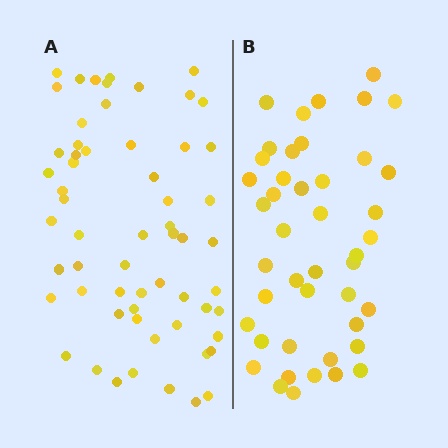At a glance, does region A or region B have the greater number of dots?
Region A (the left region) has more dots.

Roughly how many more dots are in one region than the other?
Region A has approximately 15 more dots than region B.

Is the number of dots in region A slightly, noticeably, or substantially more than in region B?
Region A has noticeably more, but not dramatically so. The ratio is roughly 1.4 to 1.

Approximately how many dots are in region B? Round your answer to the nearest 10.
About 40 dots. (The exact count is 44, which rounds to 40.)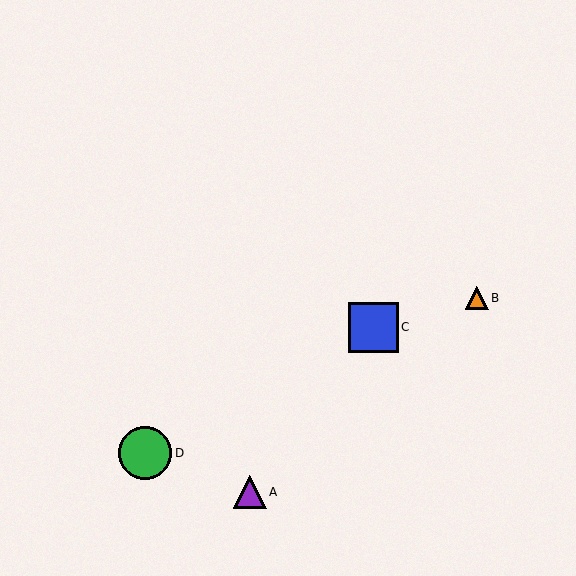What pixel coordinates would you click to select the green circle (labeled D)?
Click at (145, 453) to select the green circle D.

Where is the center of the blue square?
The center of the blue square is at (374, 327).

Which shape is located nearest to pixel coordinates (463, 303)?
The orange triangle (labeled B) at (477, 298) is nearest to that location.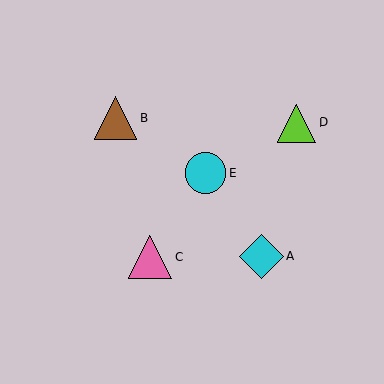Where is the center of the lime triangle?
The center of the lime triangle is at (296, 123).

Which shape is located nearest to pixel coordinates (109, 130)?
The brown triangle (labeled B) at (115, 118) is nearest to that location.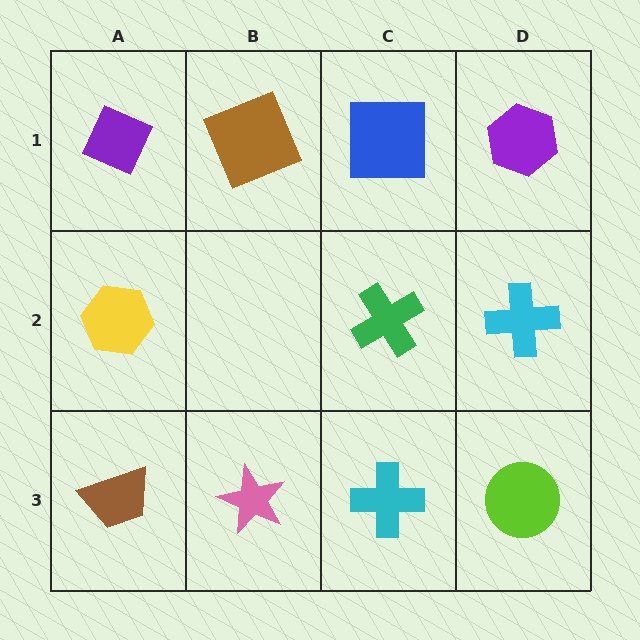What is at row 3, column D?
A lime circle.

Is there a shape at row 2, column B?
No, that cell is empty.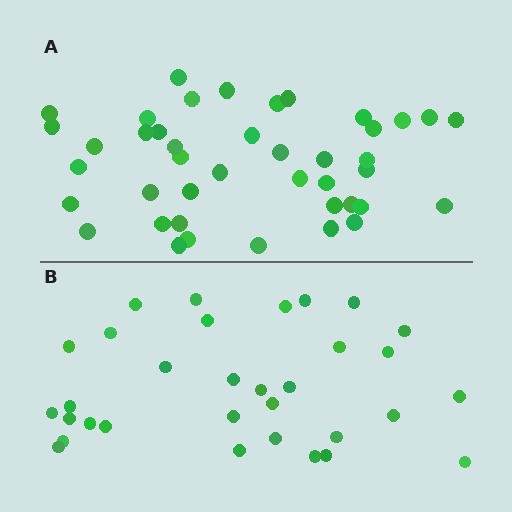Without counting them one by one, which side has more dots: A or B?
Region A (the top region) has more dots.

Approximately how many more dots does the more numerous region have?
Region A has roughly 10 or so more dots than region B.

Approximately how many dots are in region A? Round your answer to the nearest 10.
About 40 dots. (The exact count is 42, which rounds to 40.)